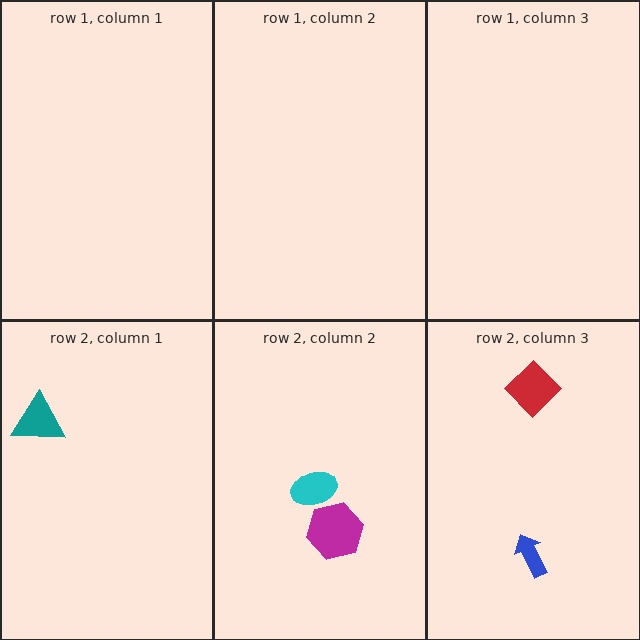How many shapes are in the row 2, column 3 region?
2.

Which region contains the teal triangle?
The row 2, column 1 region.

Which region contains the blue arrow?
The row 2, column 3 region.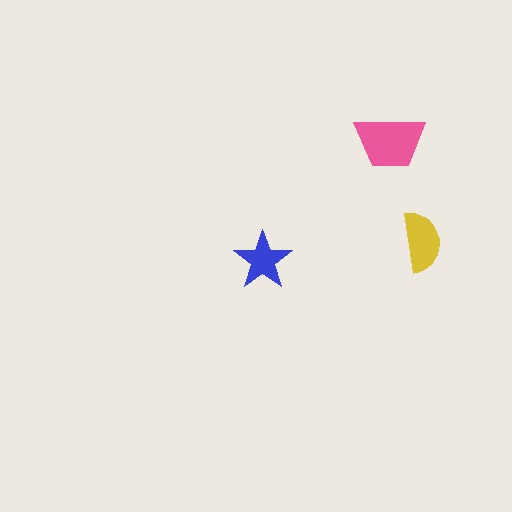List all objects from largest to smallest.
The pink trapezoid, the yellow semicircle, the blue star.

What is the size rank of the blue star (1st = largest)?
3rd.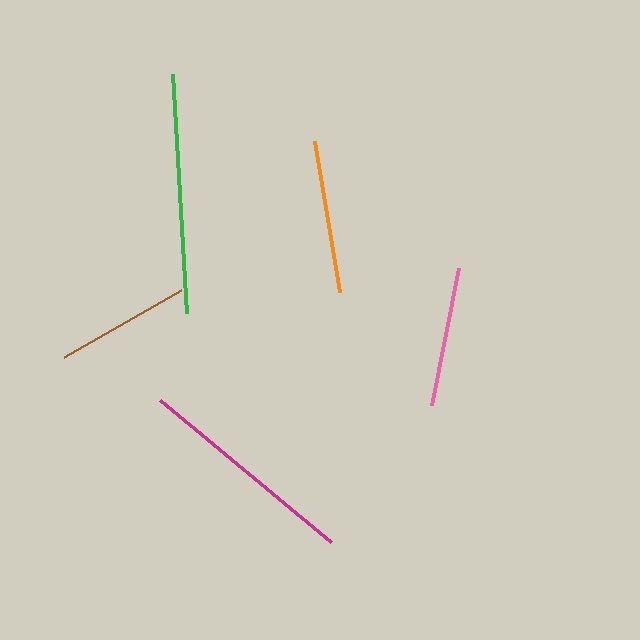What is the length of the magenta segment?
The magenta segment is approximately 222 pixels long.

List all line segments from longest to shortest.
From longest to shortest: green, magenta, orange, pink, brown.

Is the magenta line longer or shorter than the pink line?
The magenta line is longer than the pink line.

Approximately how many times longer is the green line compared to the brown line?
The green line is approximately 1.8 times the length of the brown line.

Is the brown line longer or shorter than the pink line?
The pink line is longer than the brown line.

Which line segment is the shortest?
The brown line is the shortest at approximately 135 pixels.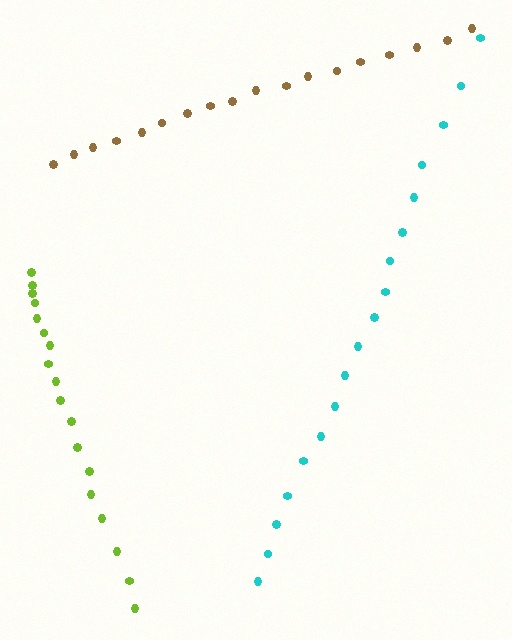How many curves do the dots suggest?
There are 3 distinct paths.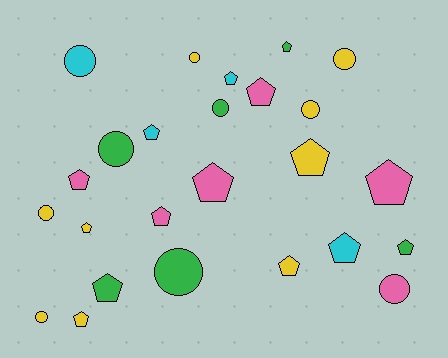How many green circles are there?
There are 3 green circles.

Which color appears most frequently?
Yellow, with 9 objects.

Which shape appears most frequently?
Pentagon, with 15 objects.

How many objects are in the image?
There are 25 objects.